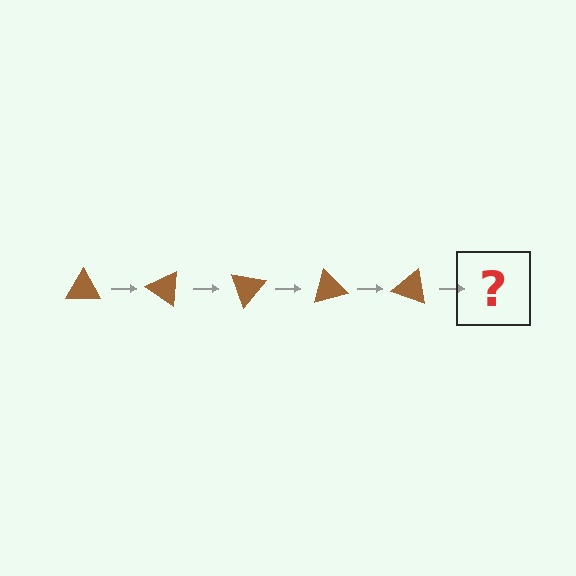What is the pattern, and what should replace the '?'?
The pattern is that the triangle rotates 35 degrees each step. The '?' should be a brown triangle rotated 175 degrees.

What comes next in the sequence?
The next element should be a brown triangle rotated 175 degrees.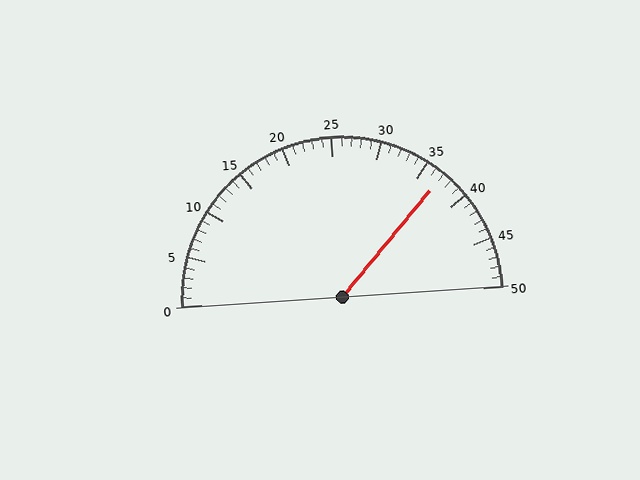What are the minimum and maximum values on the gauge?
The gauge ranges from 0 to 50.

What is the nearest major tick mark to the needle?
The nearest major tick mark is 35.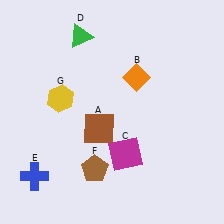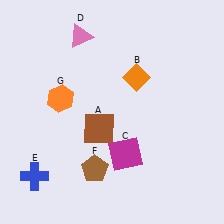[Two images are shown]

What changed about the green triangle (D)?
In Image 1, D is green. In Image 2, it changed to pink.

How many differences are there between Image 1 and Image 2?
There are 2 differences between the two images.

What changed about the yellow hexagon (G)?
In Image 1, G is yellow. In Image 2, it changed to orange.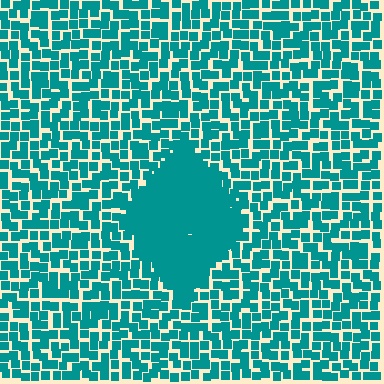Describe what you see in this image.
The image contains small teal elements arranged at two different densities. A diamond-shaped region is visible where the elements are more densely packed than the surrounding area.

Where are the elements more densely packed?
The elements are more densely packed inside the diamond boundary.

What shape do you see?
I see a diamond.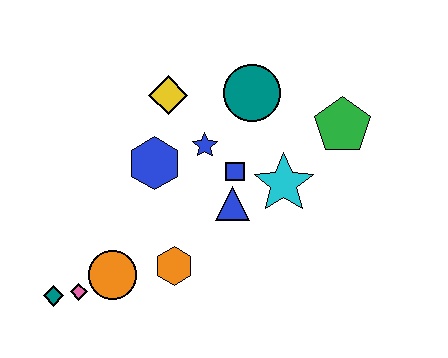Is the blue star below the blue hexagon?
No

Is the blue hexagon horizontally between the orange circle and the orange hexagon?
Yes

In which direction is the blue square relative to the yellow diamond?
The blue square is below the yellow diamond.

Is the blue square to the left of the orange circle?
No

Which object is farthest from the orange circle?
The green pentagon is farthest from the orange circle.